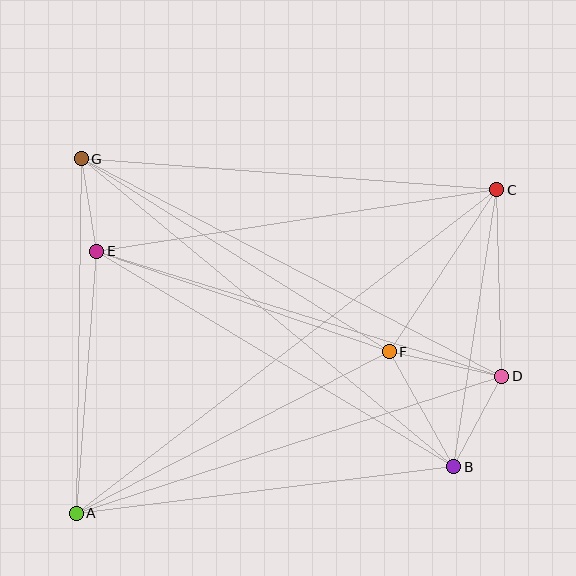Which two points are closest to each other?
Points E and G are closest to each other.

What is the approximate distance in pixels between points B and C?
The distance between B and C is approximately 280 pixels.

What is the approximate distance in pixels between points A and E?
The distance between A and E is approximately 263 pixels.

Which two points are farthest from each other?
Points A and C are farthest from each other.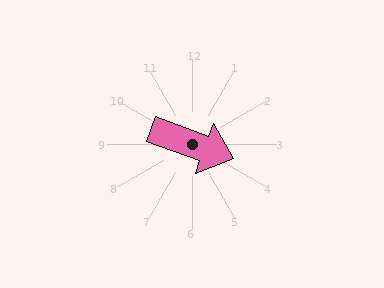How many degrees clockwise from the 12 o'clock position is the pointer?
Approximately 110 degrees.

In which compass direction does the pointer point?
East.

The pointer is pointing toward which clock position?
Roughly 4 o'clock.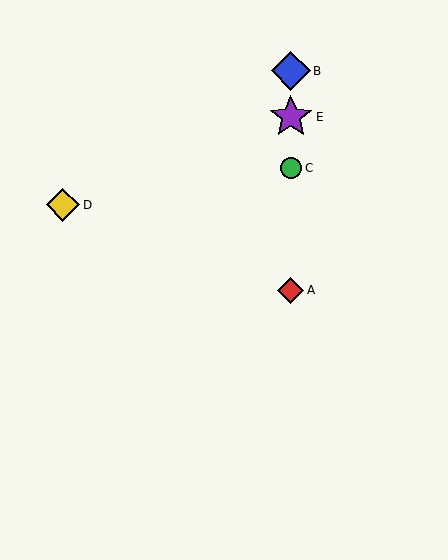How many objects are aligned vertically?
4 objects (A, B, C, E) are aligned vertically.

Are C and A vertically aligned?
Yes, both are at x≈291.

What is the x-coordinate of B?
Object B is at x≈291.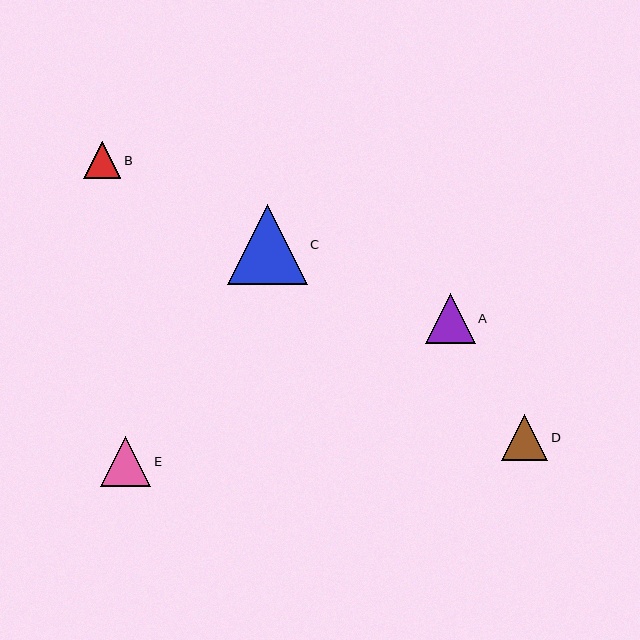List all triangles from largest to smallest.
From largest to smallest: C, E, A, D, B.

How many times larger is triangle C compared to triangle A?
Triangle C is approximately 1.6 times the size of triangle A.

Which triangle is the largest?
Triangle C is the largest with a size of approximately 80 pixels.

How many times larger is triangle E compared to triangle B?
Triangle E is approximately 1.3 times the size of triangle B.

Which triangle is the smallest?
Triangle B is the smallest with a size of approximately 37 pixels.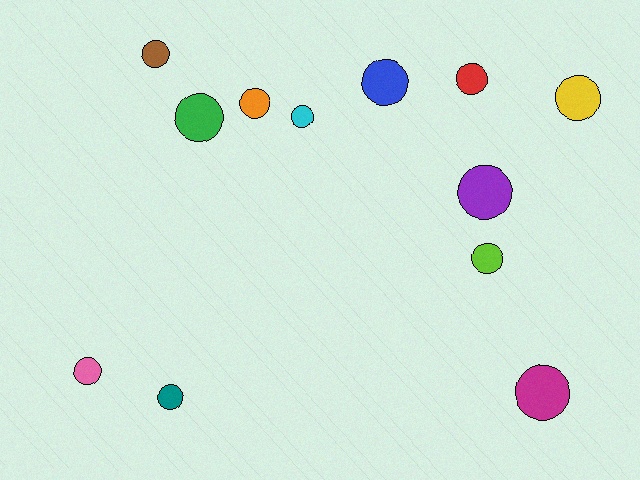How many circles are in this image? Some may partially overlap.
There are 12 circles.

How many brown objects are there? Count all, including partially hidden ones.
There is 1 brown object.